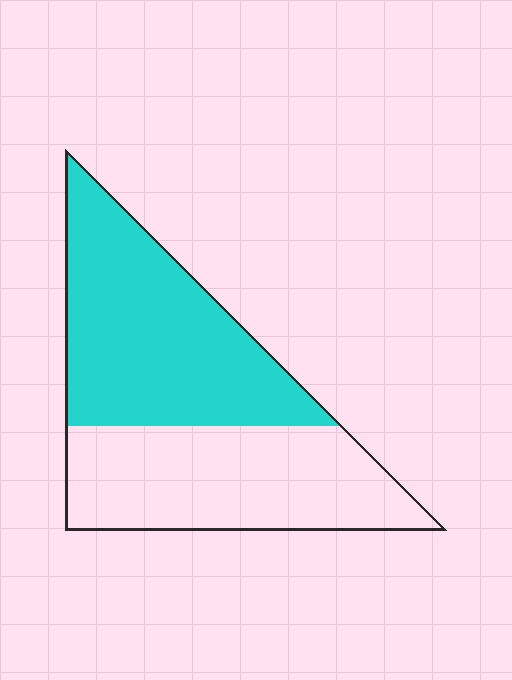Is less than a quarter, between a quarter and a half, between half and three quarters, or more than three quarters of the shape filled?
Between half and three quarters.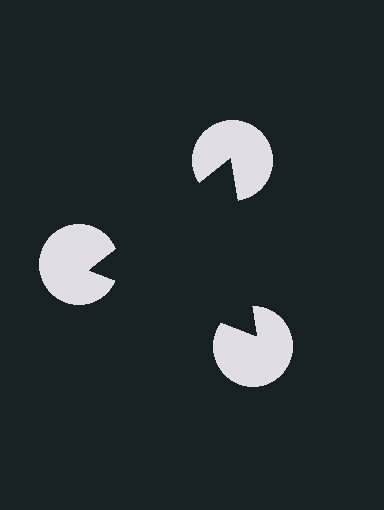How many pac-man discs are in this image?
There are 3 — one at each vertex of the illusory triangle.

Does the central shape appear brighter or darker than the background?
It typically appears slightly darker than the background, even though no actual brightness change is drawn.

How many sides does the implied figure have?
3 sides.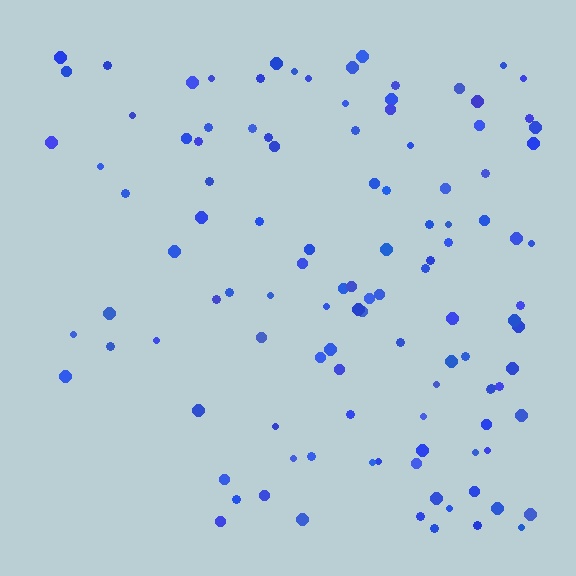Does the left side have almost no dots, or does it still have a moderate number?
Still a moderate number, just noticeably fewer than the right.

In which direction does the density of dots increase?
From left to right, with the right side densest.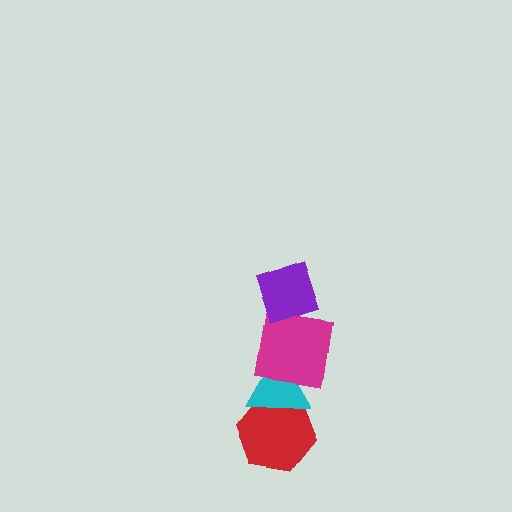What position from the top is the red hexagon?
The red hexagon is 4th from the top.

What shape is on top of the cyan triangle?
The magenta square is on top of the cyan triangle.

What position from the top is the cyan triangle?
The cyan triangle is 3rd from the top.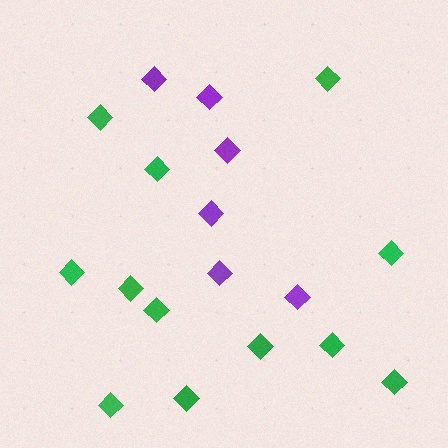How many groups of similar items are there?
There are 2 groups: one group of green diamonds (12) and one group of purple diamonds (6).